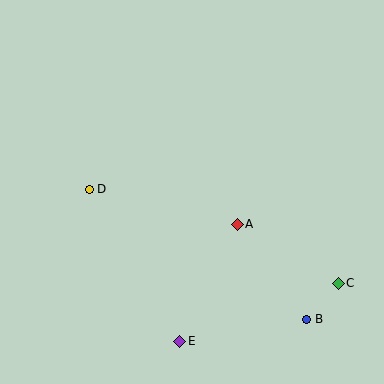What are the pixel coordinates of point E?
Point E is at (180, 341).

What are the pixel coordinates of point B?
Point B is at (307, 319).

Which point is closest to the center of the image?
Point A at (237, 224) is closest to the center.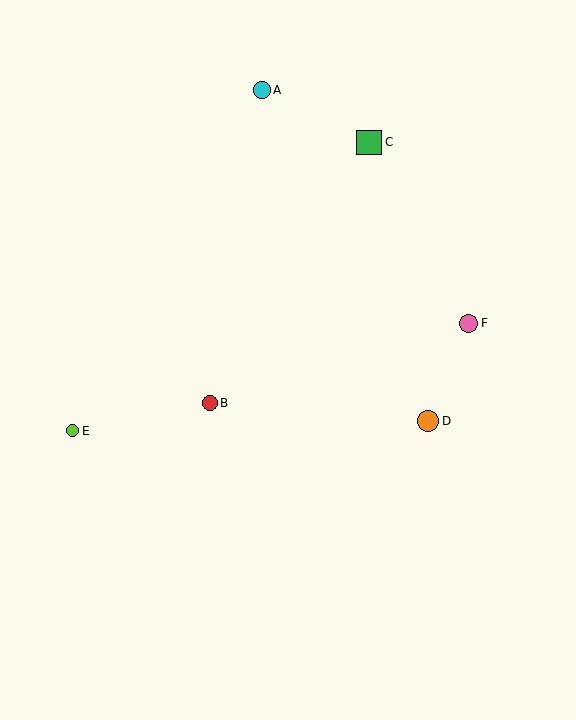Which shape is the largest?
The green square (labeled C) is the largest.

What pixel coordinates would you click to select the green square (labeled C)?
Click at (369, 142) to select the green square C.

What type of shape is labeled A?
Shape A is a cyan circle.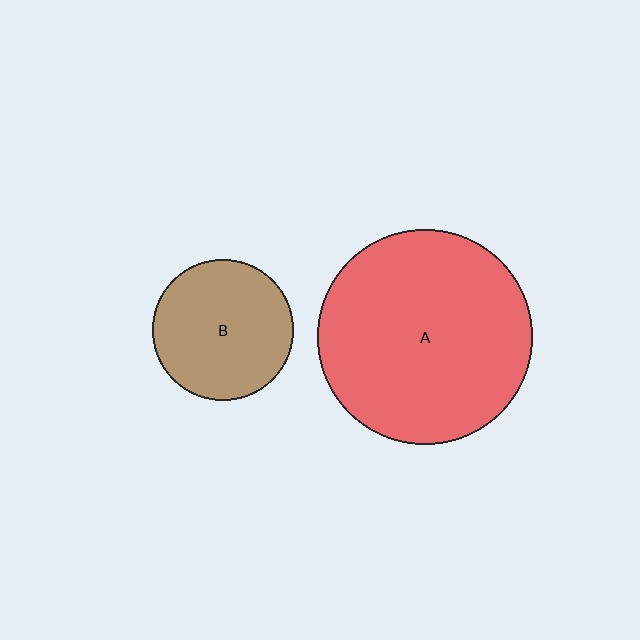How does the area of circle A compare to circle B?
Approximately 2.3 times.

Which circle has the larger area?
Circle A (red).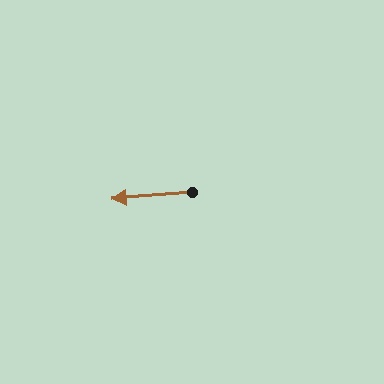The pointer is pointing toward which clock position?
Roughly 9 o'clock.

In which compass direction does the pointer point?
West.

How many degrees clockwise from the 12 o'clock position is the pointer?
Approximately 265 degrees.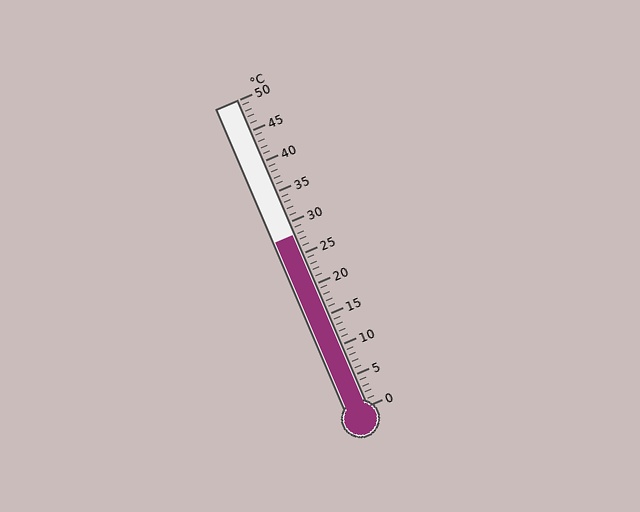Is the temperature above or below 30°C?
The temperature is below 30°C.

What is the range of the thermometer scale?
The thermometer scale ranges from 0°C to 50°C.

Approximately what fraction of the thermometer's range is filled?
The thermometer is filled to approximately 55% of its range.